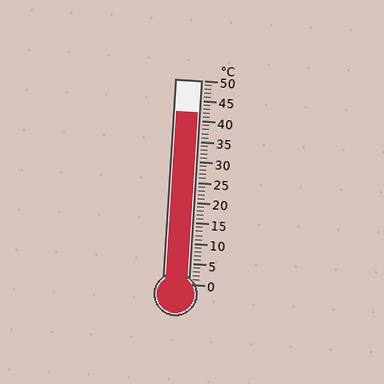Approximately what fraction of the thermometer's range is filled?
The thermometer is filled to approximately 85% of its range.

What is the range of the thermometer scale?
The thermometer scale ranges from 0°C to 50°C.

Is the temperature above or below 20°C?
The temperature is above 20°C.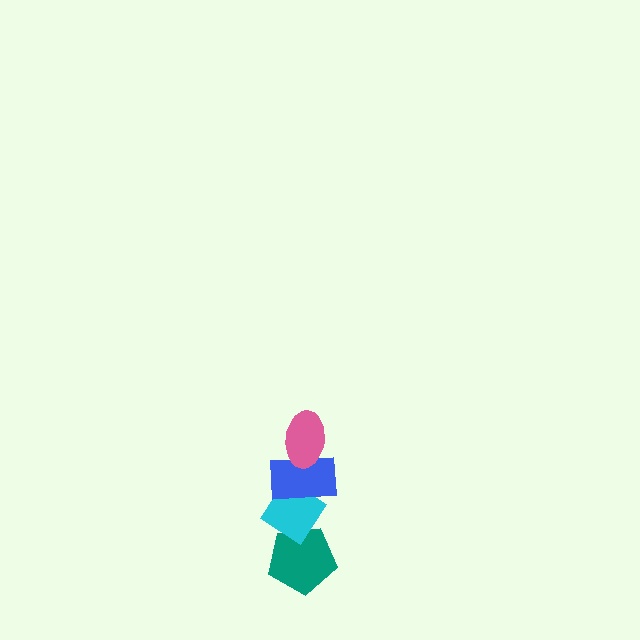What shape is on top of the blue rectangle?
The pink ellipse is on top of the blue rectangle.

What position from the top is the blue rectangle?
The blue rectangle is 2nd from the top.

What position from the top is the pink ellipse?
The pink ellipse is 1st from the top.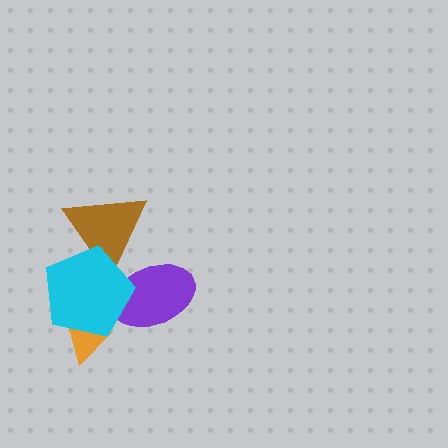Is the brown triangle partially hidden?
Yes, it is partially covered by another shape.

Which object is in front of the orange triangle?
The cyan pentagon is in front of the orange triangle.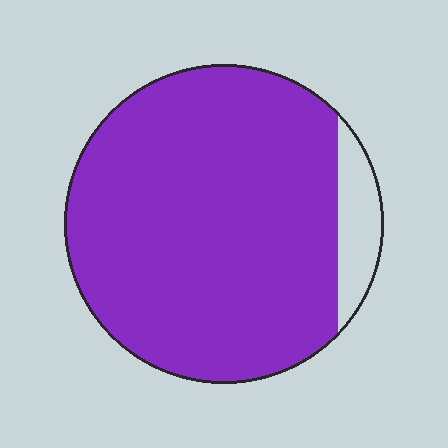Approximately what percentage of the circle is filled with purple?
Approximately 90%.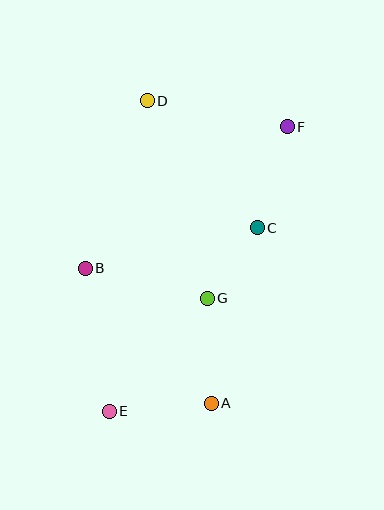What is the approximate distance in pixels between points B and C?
The distance between B and C is approximately 176 pixels.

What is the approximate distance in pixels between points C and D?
The distance between C and D is approximately 168 pixels.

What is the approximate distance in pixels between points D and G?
The distance between D and G is approximately 206 pixels.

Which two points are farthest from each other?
Points E and F are farthest from each other.